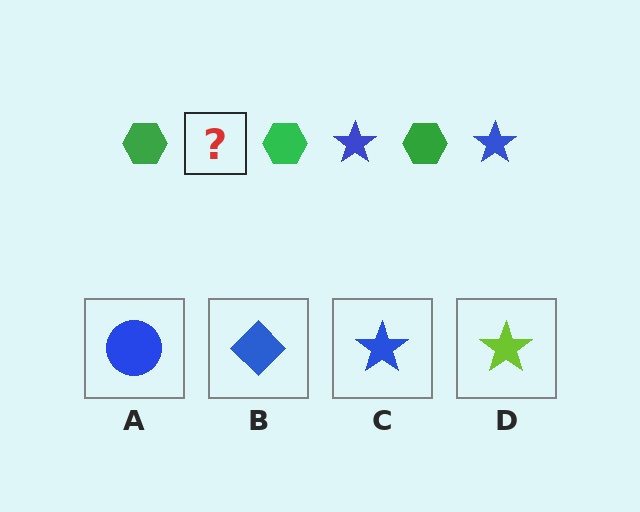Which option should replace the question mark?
Option C.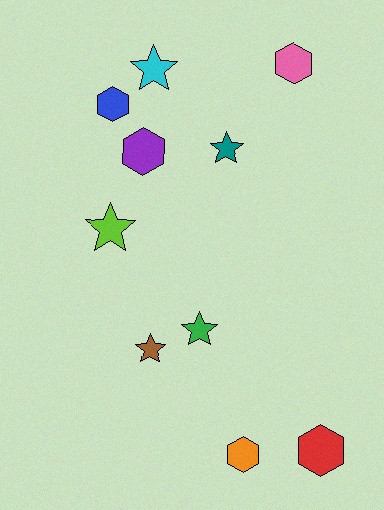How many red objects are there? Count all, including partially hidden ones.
There is 1 red object.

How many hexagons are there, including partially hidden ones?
There are 5 hexagons.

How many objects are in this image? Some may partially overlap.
There are 10 objects.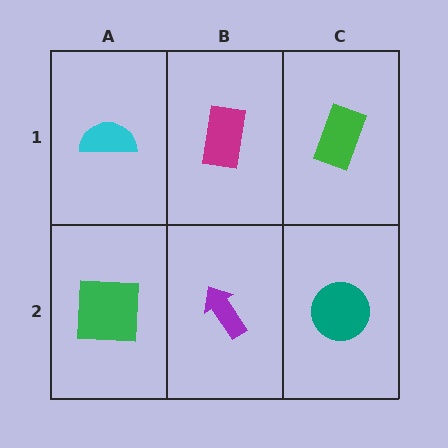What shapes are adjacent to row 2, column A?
A cyan semicircle (row 1, column A), a purple arrow (row 2, column B).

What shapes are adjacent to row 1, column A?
A green square (row 2, column A), a magenta rectangle (row 1, column B).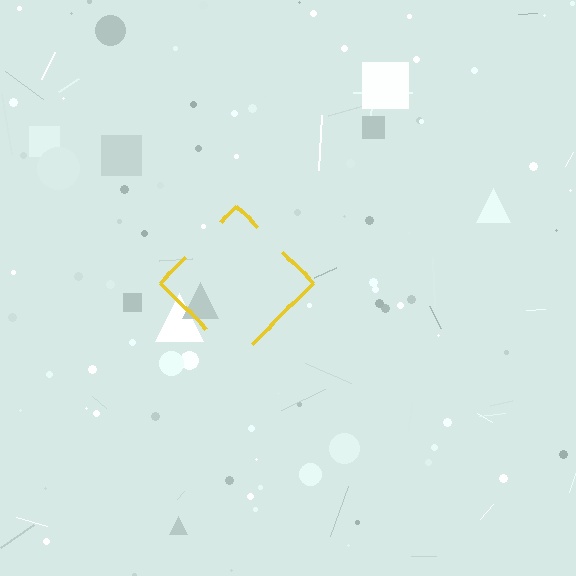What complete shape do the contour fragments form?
The contour fragments form a diamond.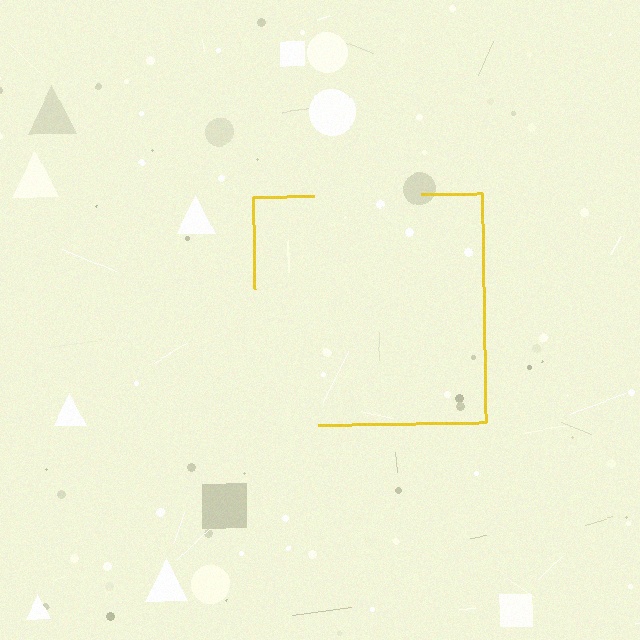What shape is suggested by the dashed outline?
The dashed outline suggests a square.